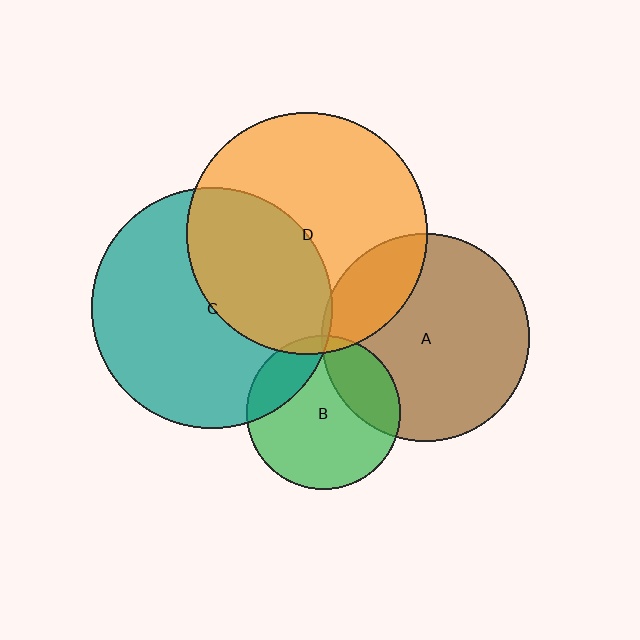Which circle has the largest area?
Circle D (orange).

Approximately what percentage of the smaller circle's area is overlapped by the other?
Approximately 20%.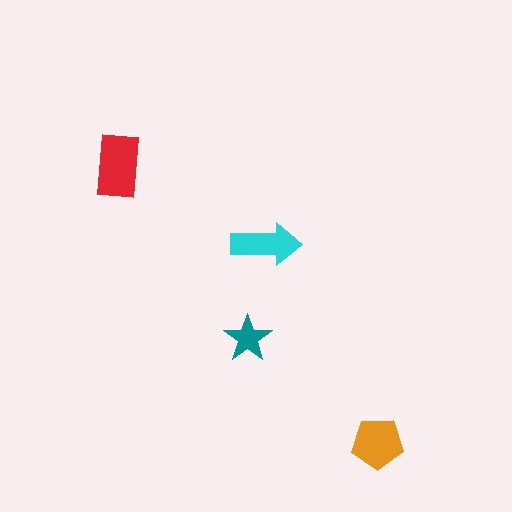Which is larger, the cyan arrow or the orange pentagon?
The orange pentagon.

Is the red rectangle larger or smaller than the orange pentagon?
Larger.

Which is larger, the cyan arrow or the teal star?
The cyan arrow.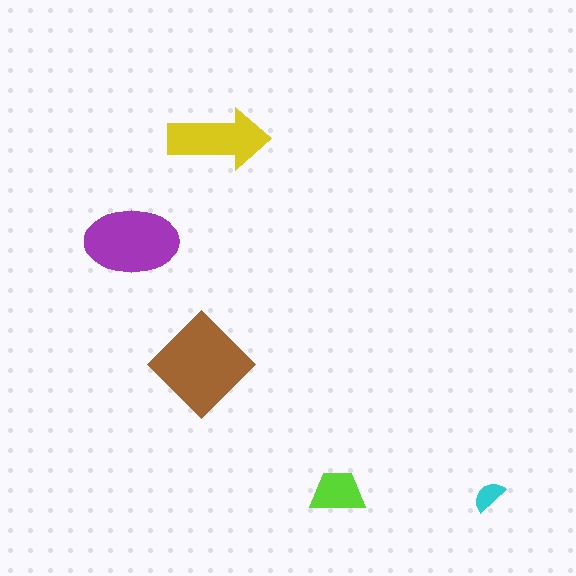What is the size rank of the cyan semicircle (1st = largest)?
5th.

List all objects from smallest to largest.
The cyan semicircle, the lime trapezoid, the yellow arrow, the purple ellipse, the brown diamond.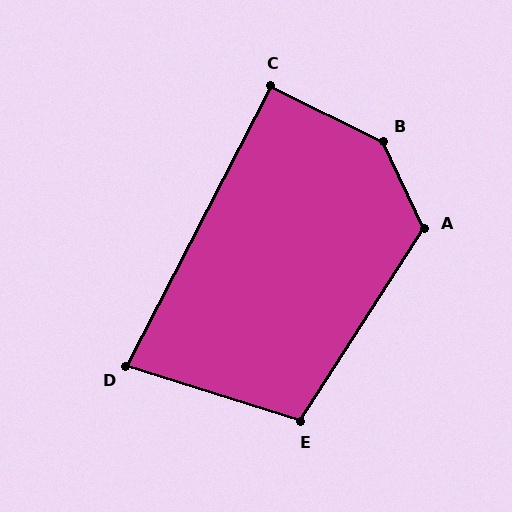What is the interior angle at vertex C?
Approximately 91 degrees (approximately right).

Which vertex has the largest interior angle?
B, at approximately 142 degrees.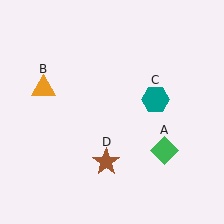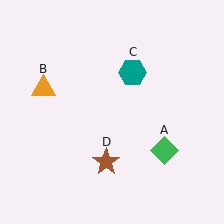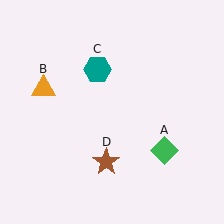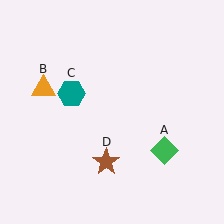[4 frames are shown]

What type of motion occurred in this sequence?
The teal hexagon (object C) rotated counterclockwise around the center of the scene.